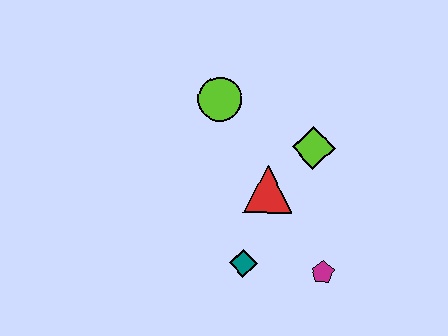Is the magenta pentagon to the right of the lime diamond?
Yes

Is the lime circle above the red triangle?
Yes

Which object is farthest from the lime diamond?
The teal diamond is farthest from the lime diamond.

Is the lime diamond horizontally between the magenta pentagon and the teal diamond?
Yes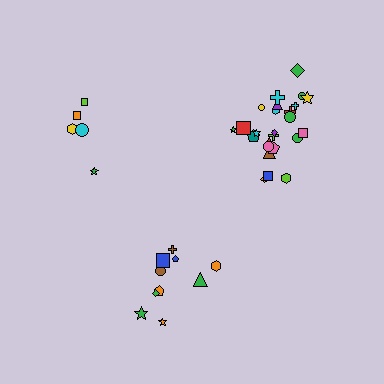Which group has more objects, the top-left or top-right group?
The top-right group.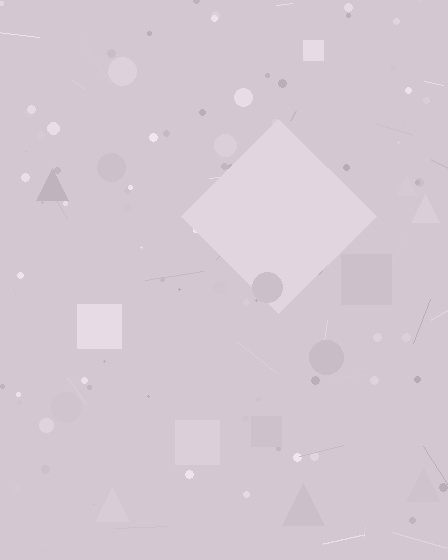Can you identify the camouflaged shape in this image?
The camouflaged shape is a diamond.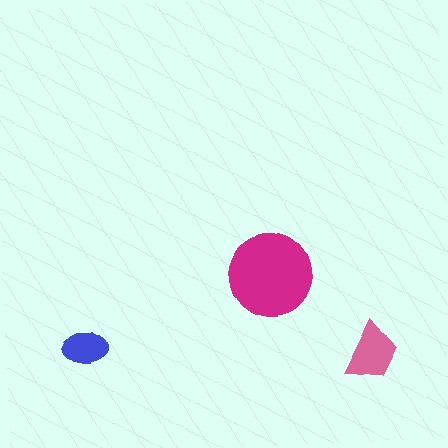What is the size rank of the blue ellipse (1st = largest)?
3rd.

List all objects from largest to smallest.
The magenta circle, the pink trapezoid, the blue ellipse.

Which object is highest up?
The magenta circle is topmost.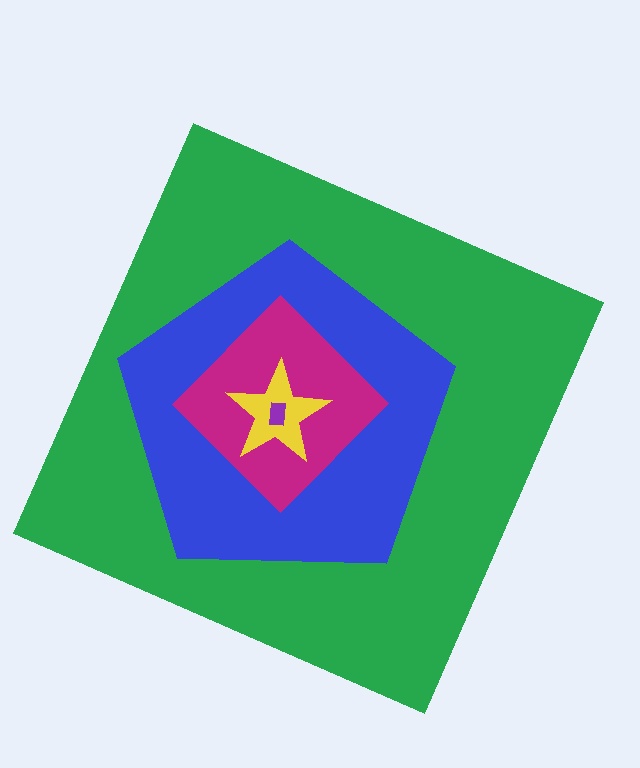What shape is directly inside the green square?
The blue pentagon.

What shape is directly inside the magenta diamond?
The yellow star.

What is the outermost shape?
The green square.